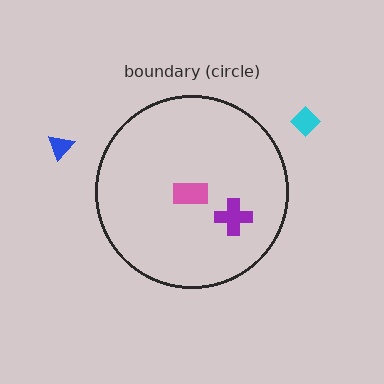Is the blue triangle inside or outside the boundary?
Outside.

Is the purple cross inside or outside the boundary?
Inside.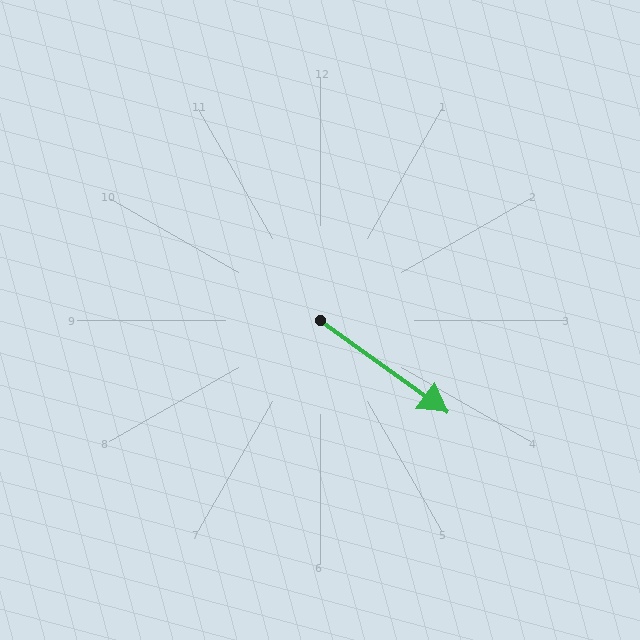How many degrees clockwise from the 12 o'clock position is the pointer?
Approximately 126 degrees.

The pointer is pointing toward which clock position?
Roughly 4 o'clock.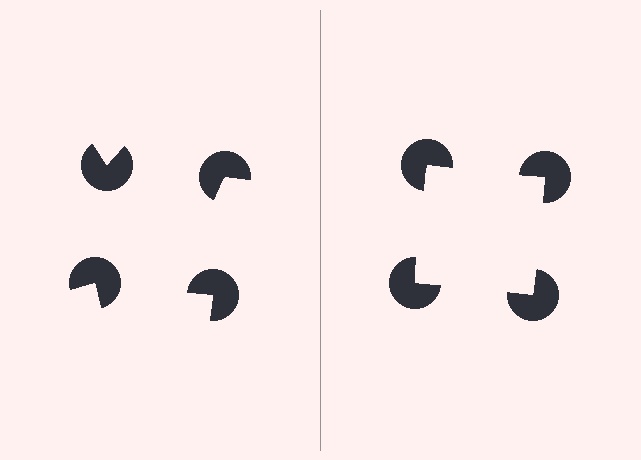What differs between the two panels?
The pac-man discs are positioned identically on both sides; only the wedge orientations differ. On the right they align to a square; on the left they are misaligned.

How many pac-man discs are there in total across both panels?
8 — 4 on each side.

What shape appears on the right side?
An illusory square.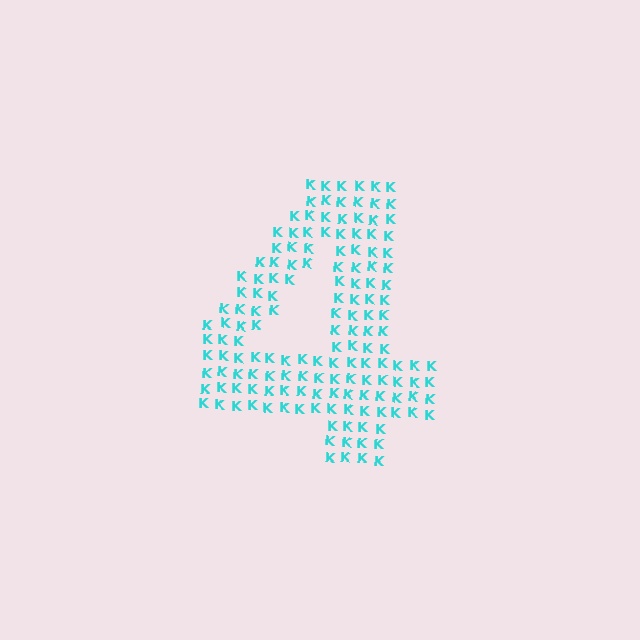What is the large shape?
The large shape is the digit 4.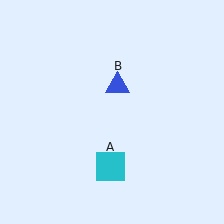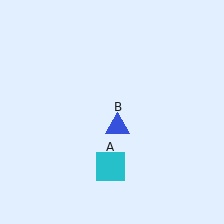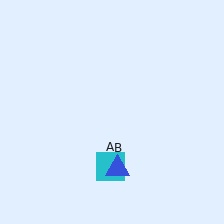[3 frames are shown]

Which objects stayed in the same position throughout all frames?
Cyan square (object A) remained stationary.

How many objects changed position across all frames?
1 object changed position: blue triangle (object B).